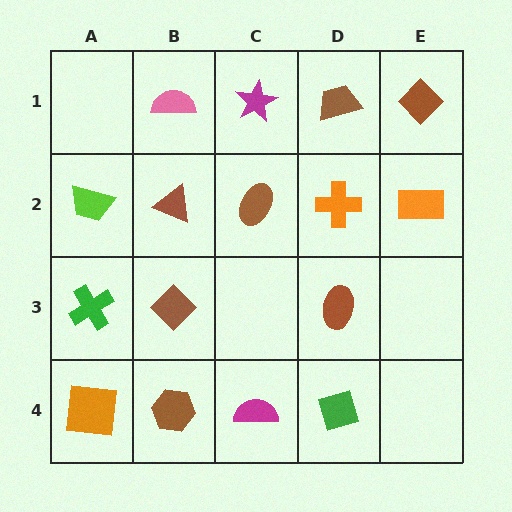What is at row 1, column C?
A magenta star.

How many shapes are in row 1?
4 shapes.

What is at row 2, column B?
A brown triangle.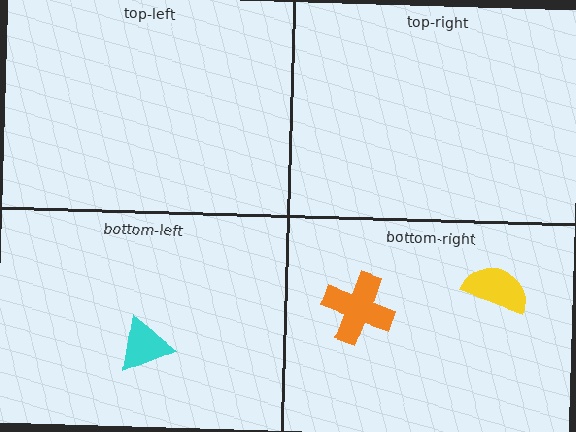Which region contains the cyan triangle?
The bottom-left region.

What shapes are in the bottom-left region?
The cyan triangle.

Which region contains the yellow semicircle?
The bottom-right region.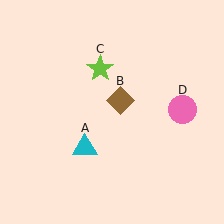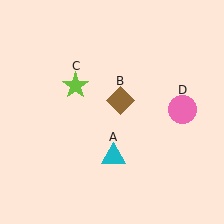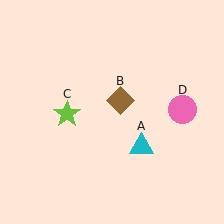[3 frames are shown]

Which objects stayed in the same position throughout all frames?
Brown diamond (object B) and pink circle (object D) remained stationary.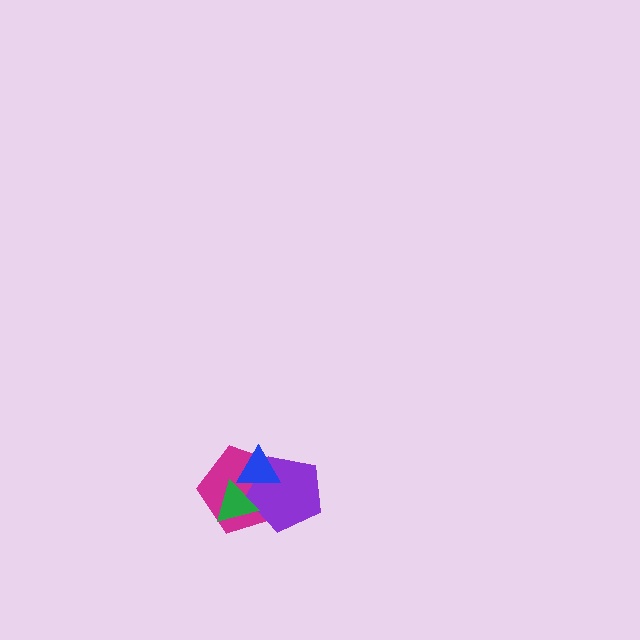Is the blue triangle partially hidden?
No, no other shape covers it.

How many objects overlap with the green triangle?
3 objects overlap with the green triangle.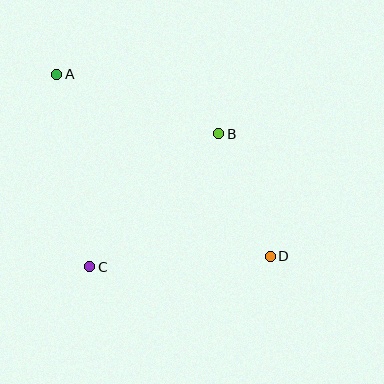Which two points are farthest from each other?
Points A and D are farthest from each other.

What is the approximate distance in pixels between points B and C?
The distance between B and C is approximately 185 pixels.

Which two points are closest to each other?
Points B and D are closest to each other.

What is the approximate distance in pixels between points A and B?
The distance between A and B is approximately 172 pixels.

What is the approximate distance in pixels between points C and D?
The distance between C and D is approximately 181 pixels.